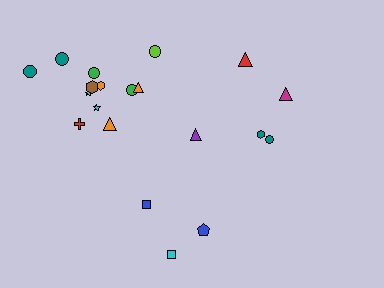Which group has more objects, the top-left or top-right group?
The top-left group.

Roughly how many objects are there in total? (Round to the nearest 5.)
Roughly 20 objects in total.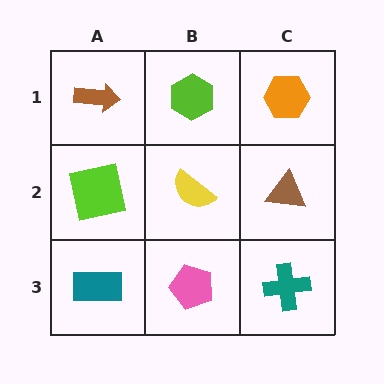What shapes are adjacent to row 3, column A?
A lime square (row 2, column A), a pink pentagon (row 3, column B).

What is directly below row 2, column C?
A teal cross.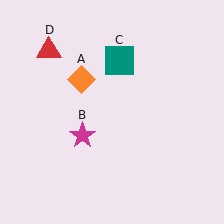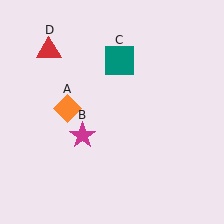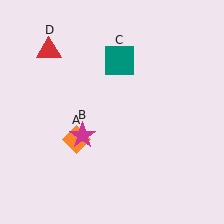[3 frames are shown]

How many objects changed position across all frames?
1 object changed position: orange diamond (object A).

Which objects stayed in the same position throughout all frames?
Magenta star (object B) and teal square (object C) and red triangle (object D) remained stationary.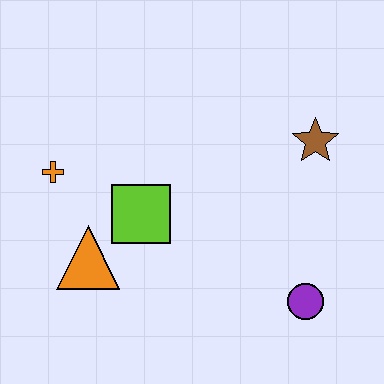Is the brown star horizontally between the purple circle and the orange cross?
No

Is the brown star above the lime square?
Yes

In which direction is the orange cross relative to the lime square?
The orange cross is to the left of the lime square.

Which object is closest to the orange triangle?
The lime square is closest to the orange triangle.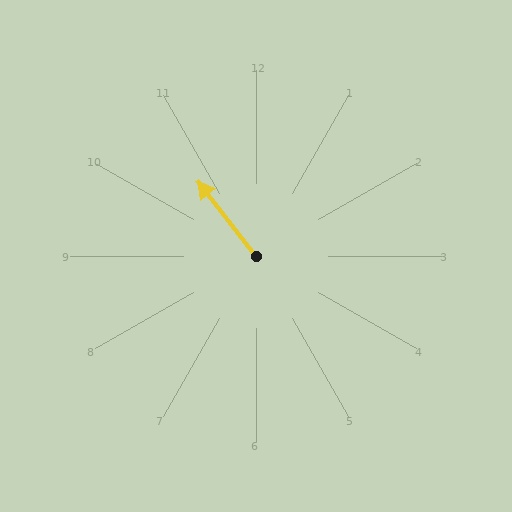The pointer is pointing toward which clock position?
Roughly 11 o'clock.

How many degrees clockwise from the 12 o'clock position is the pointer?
Approximately 322 degrees.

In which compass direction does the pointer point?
Northwest.